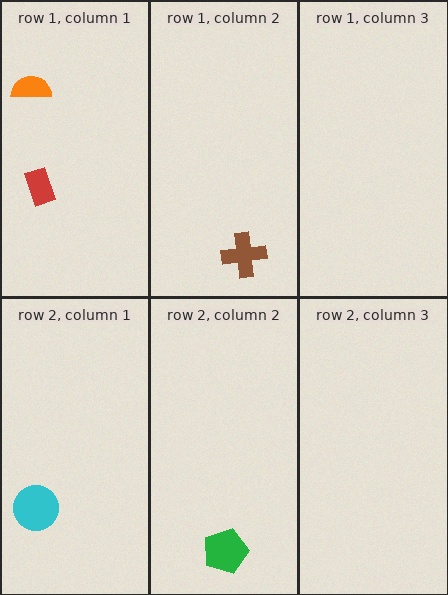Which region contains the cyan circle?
The row 2, column 1 region.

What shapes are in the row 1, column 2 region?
The brown cross.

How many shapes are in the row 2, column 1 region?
1.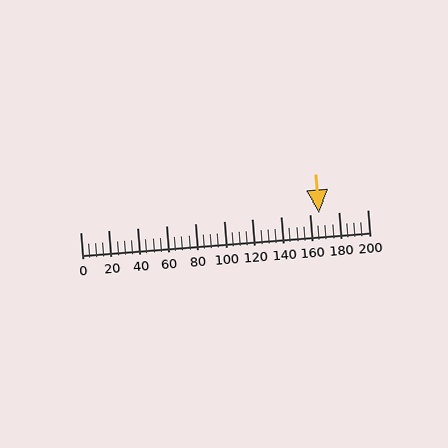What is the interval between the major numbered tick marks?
The major tick marks are spaced 20 units apart.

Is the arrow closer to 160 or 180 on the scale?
The arrow is closer to 160.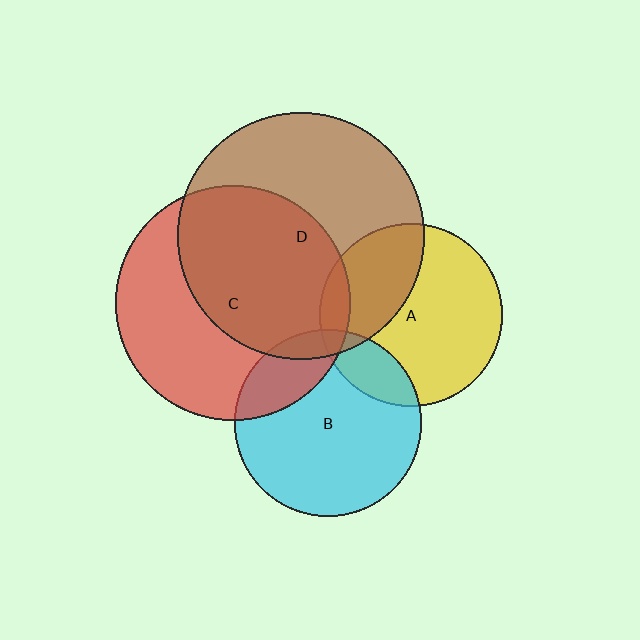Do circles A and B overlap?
Yes.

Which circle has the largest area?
Circle D (brown).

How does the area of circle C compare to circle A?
Approximately 1.7 times.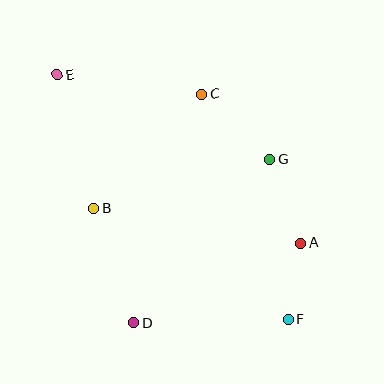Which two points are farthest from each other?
Points E and F are farthest from each other.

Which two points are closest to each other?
Points A and F are closest to each other.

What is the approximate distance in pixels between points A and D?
The distance between A and D is approximately 185 pixels.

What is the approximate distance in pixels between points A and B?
The distance between A and B is approximately 210 pixels.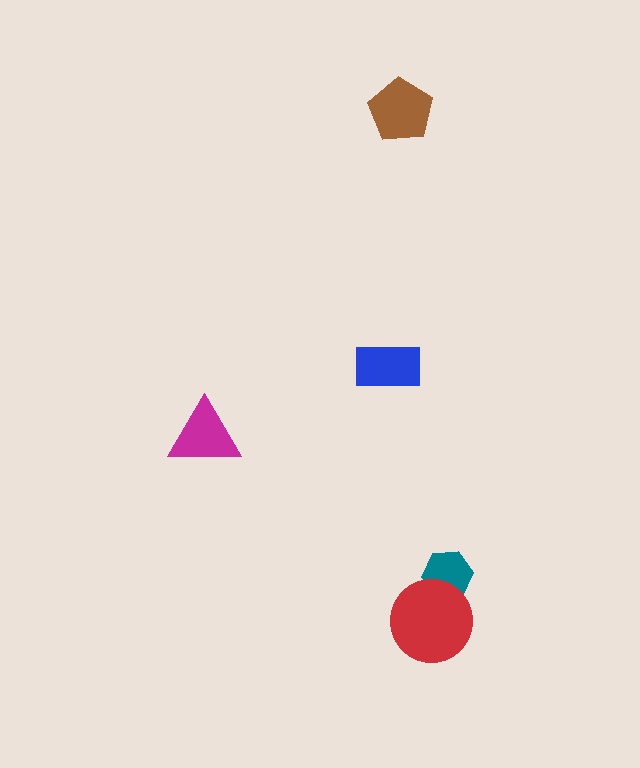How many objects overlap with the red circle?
1 object overlaps with the red circle.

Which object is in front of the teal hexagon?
The red circle is in front of the teal hexagon.